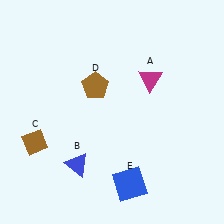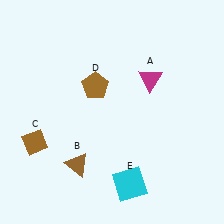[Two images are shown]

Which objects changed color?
B changed from blue to brown. E changed from blue to cyan.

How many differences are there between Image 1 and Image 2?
There are 2 differences between the two images.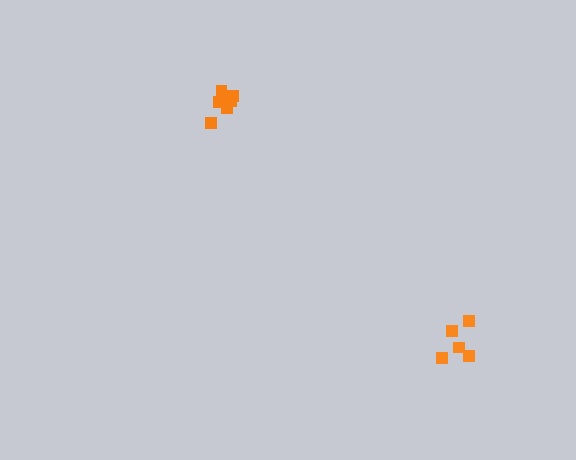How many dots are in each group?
Group 1: 5 dots, Group 2: 6 dots (11 total).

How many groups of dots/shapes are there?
There are 2 groups.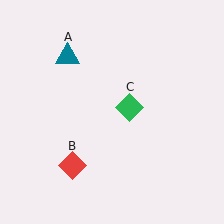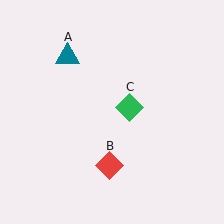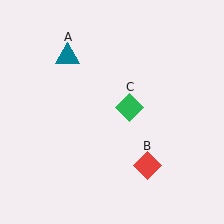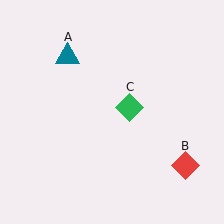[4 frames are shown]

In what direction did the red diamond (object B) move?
The red diamond (object B) moved right.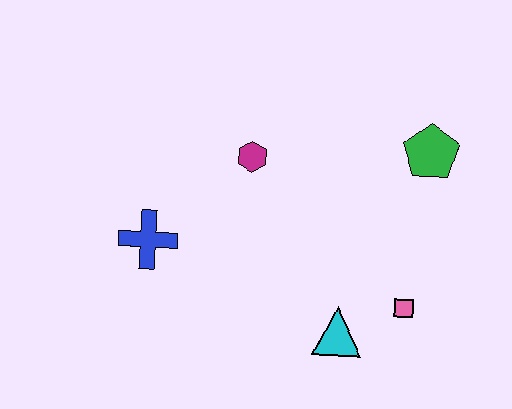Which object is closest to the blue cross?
The magenta hexagon is closest to the blue cross.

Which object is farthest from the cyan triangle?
The blue cross is farthest from the cyan triangle.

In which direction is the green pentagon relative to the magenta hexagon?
The green pentagon is to the right of the magenta hexagon.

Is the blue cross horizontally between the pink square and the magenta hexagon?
No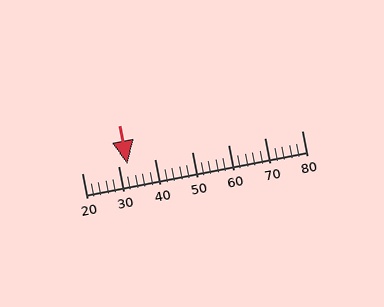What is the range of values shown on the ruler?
The ruler shows values from 20 to 80.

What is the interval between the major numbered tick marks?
The major tick marks are spaced 10 units apart.